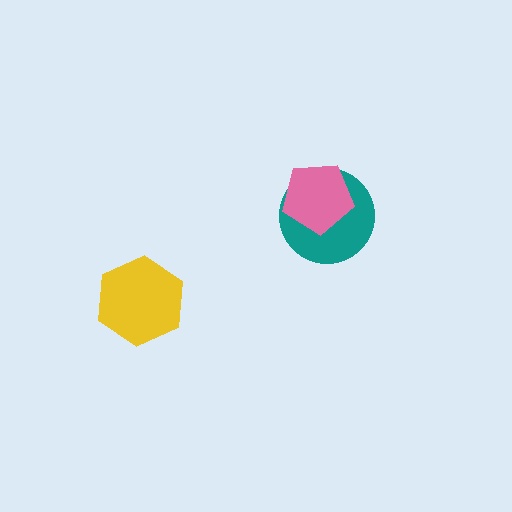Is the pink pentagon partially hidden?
No, no other shape covers it.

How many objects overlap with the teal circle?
1 object overlaps with the teal circle.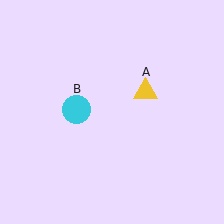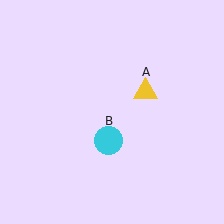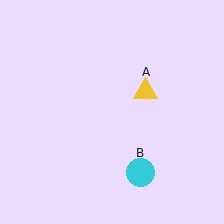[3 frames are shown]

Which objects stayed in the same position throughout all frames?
Yellow triangle (object A) remained stationary.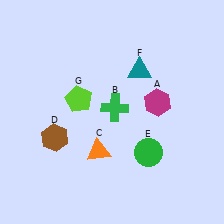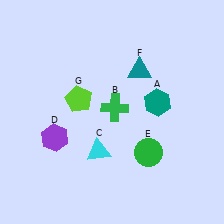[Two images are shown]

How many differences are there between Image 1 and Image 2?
There are 3 differences between the two images.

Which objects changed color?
A changed from magenta to teal. C changed from orange to cyan. D changed from brown to purple.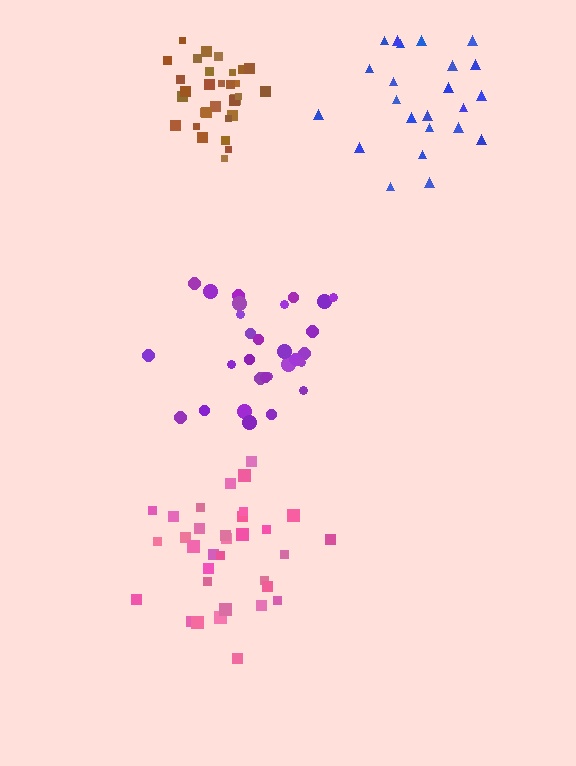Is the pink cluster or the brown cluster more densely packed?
Brown.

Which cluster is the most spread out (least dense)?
Blue.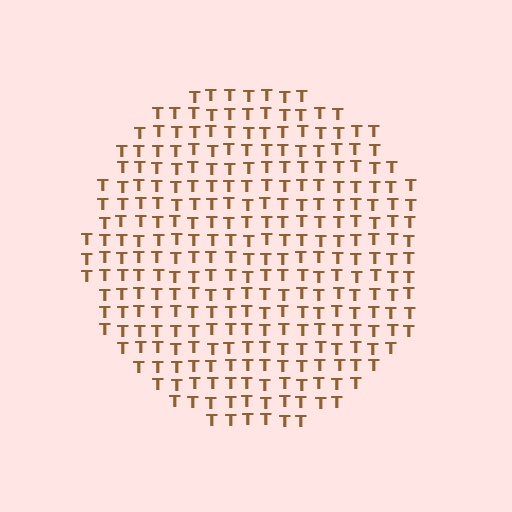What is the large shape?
The large shape is a circle.